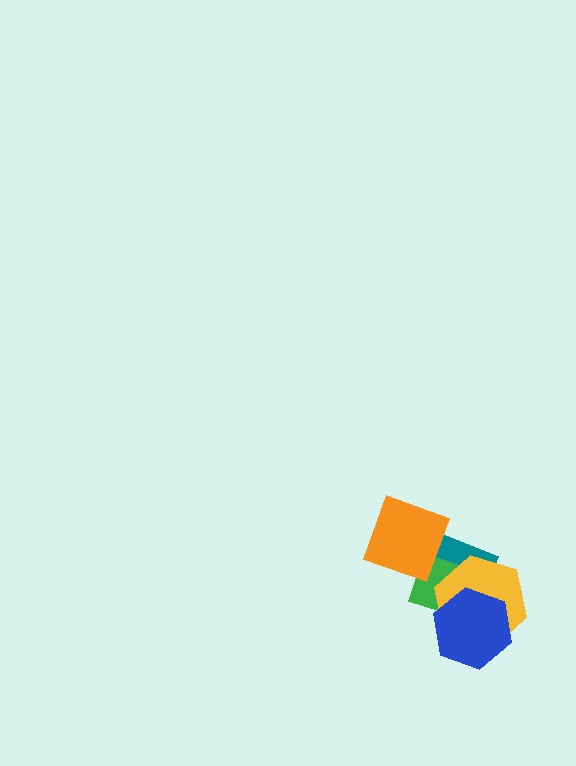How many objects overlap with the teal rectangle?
4 objects overlap with the teal rectangle.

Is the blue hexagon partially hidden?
No, no other shape covers it.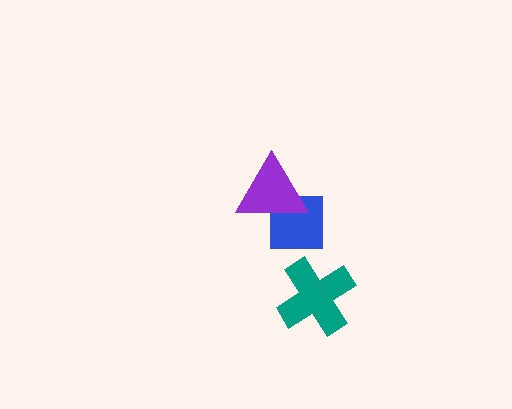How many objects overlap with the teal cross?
0 objects overlap with the teal cross.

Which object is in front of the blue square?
The purple triangle is in front of the blue square.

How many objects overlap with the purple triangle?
1 object overlaps with the purple triangle.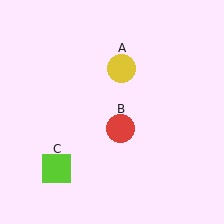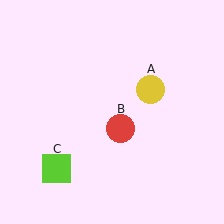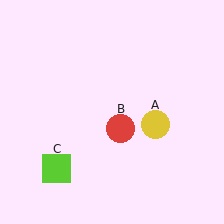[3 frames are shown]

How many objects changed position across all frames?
1 object changed position: yellow circle (object A).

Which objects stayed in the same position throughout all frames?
Red circle (object B) and lime square (object C) remained stationary.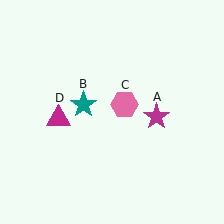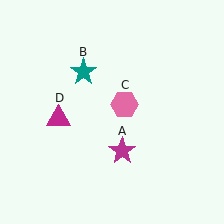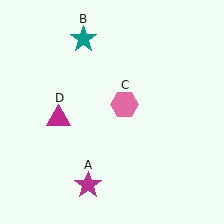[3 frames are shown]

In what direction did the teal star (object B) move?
The teal star (object B) moved up.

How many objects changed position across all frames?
2 objects changed position: magenta star (object A), teal star (object B).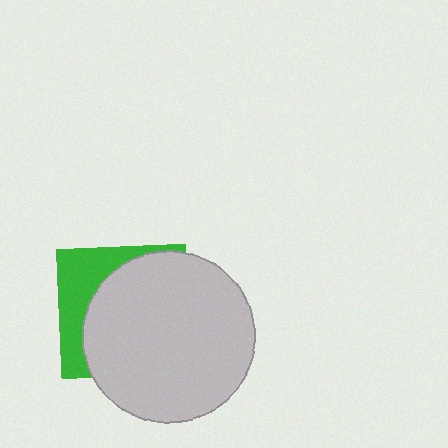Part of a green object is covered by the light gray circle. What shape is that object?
It is a square.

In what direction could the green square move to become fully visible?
The green square could move left. That would shift it out from behind the light gray circle entirely.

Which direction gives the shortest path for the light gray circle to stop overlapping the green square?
Moving right gives the shortest separation.